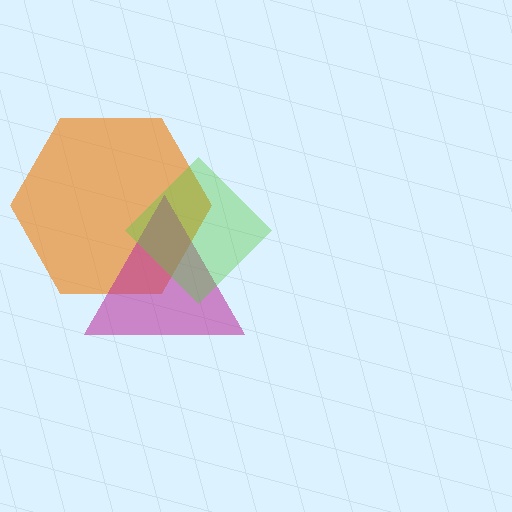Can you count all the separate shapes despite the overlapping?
Yes, there are 3 separate shapes.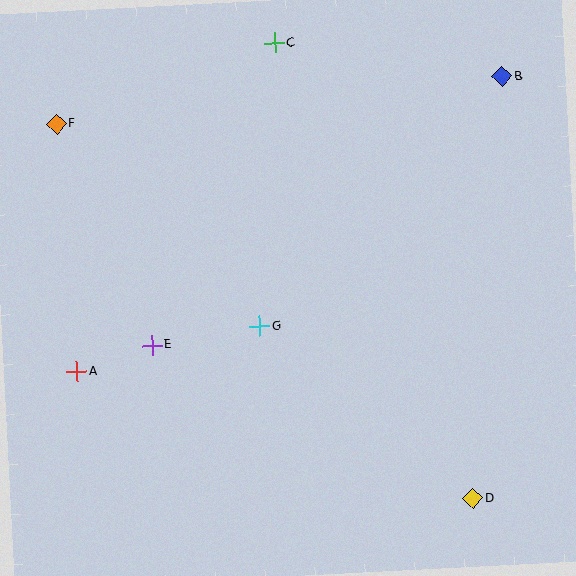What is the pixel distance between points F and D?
The distance between F and D is 560 pixels.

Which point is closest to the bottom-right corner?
Point D is closest to the bottom-right corner.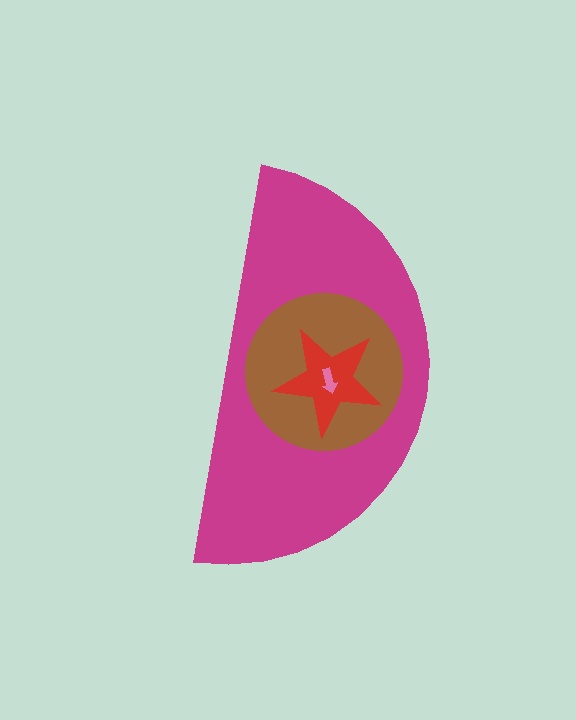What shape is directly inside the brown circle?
The red star.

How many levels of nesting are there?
4.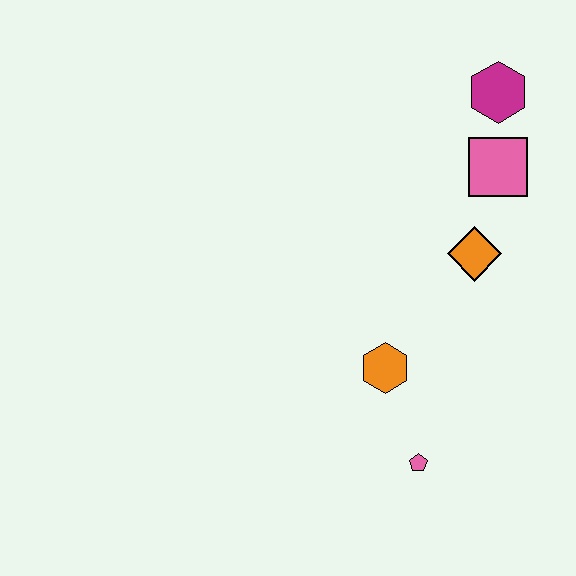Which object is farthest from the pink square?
The pink pentagon is farthest from the pink square.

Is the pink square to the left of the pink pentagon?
No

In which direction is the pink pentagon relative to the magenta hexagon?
The pink pentagon is below the magenta hexagon.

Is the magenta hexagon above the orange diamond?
Yes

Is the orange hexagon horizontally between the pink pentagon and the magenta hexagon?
No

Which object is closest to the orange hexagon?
The pink pentagon is closest to the orange hexagon.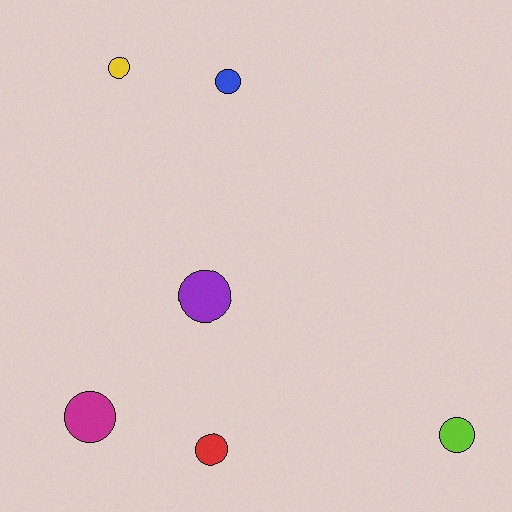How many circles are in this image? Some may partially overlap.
There are 6 circles.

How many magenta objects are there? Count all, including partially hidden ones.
There is 1 magenta object.